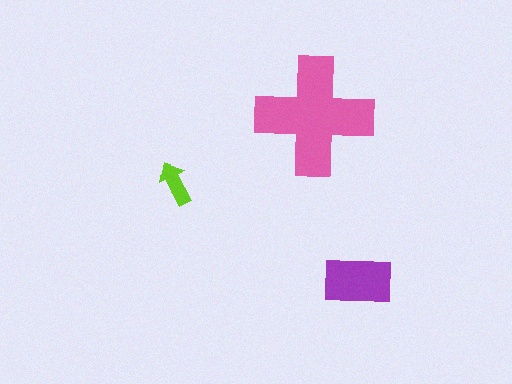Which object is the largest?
The pink cross.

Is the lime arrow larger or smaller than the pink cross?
Smaller.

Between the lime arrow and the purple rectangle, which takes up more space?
The purple rectangle.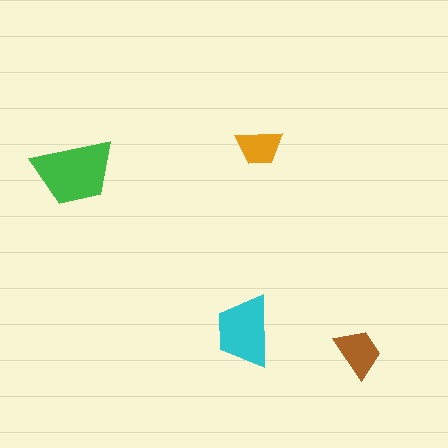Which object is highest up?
The orange trapezoid is topmost.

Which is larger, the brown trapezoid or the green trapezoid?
The green one.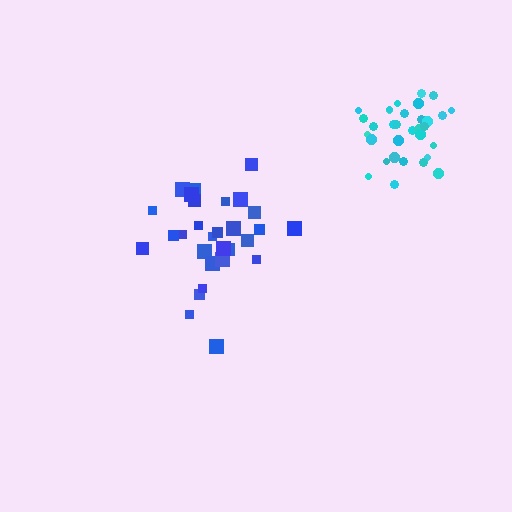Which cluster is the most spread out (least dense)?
Blue.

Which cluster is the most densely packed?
Cyan.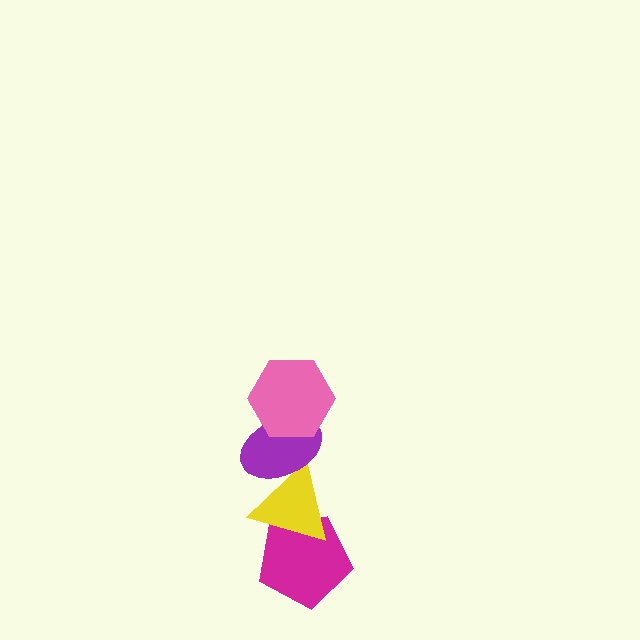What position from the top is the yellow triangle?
The yellow triangle is 3rd from the top.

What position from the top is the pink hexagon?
The pink hexagon is 1st from the top.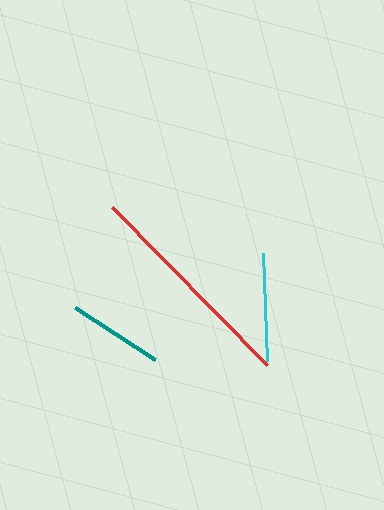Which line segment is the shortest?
The teal line is the shortest at approximately 96 pixels.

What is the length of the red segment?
The red segment is approximately 222 pixels long.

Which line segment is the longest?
The red line is the longest at approximately 222 pixels.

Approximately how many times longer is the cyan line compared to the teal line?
The cyan line is approximately 1.1 times the length of the teal line.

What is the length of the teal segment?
The teal segment is approximately 96 pixels long.